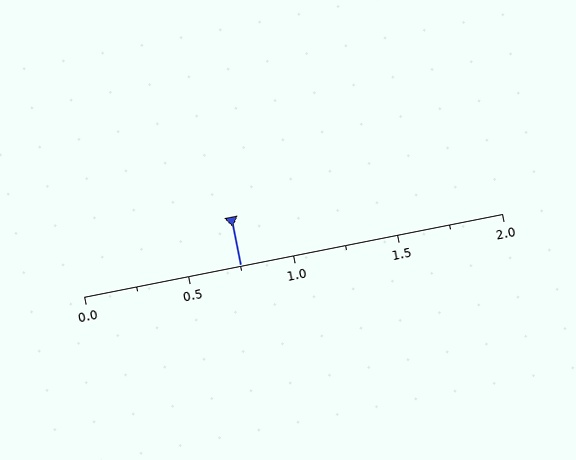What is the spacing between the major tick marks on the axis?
The major ticks are spaced 0.5 apart.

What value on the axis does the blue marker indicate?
The marker indicates approximately 0.75.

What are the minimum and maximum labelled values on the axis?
The axis runs from 0.0 to 2.0.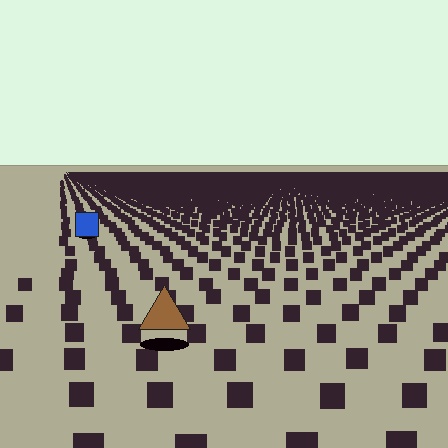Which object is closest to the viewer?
The brown triangle is closest. The texture marks near it are larger and more spread out.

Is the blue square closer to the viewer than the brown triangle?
No. The brown triangle is closer — you can tell from the texture gradient: the ground texture is coarser near it.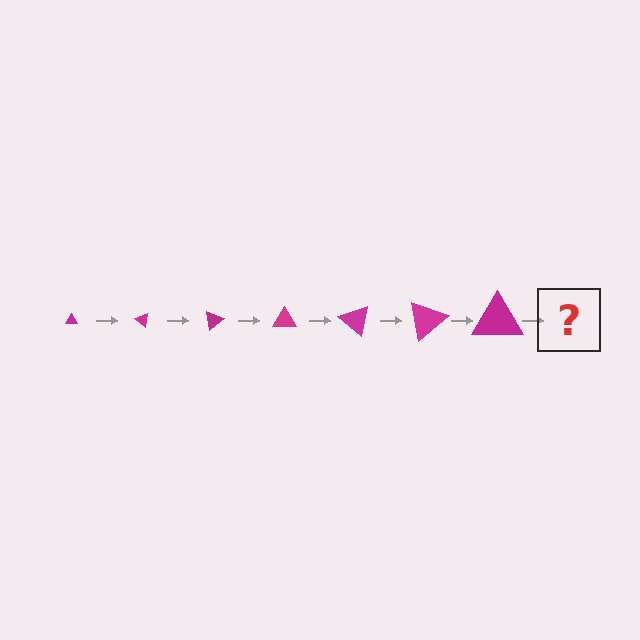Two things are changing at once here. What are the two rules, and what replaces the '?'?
The two rules are that the triangle grows larger each step and it rotates 40 degrees each step. The '?' should be a triangle, larger than the previous one and rotated 280 degrees from the start.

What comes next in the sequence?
The next element should be a triangle, larger than the previous one and rotated 280 degrees from the start.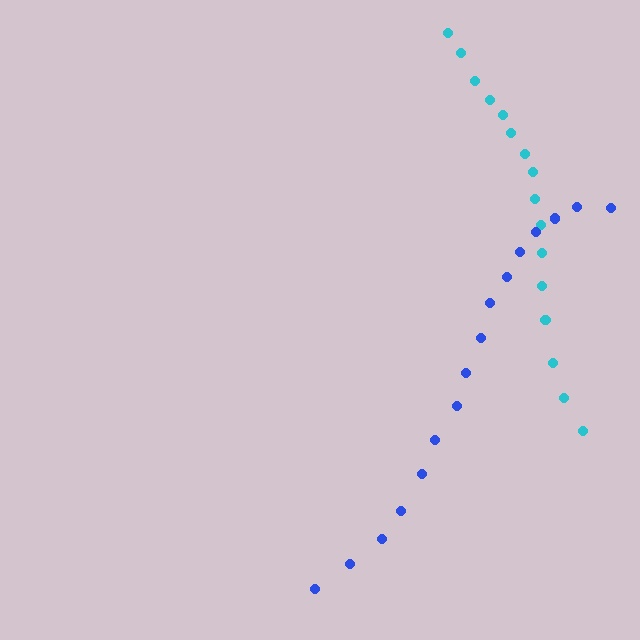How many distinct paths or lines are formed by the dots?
There are 2 distinct paths.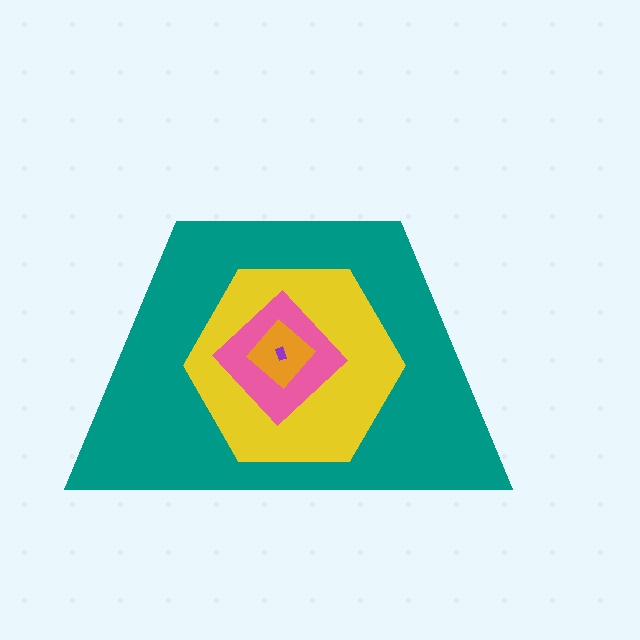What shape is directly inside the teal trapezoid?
The yellow hexagon.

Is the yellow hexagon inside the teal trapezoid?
Yes.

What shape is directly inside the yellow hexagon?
The pink diamond.